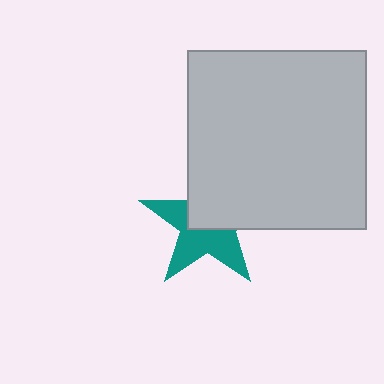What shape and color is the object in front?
The object in front is a light gray square.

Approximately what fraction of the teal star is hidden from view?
Roughly 48% of the teal star is hidden behind the light gray square.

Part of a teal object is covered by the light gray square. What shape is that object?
It is a star.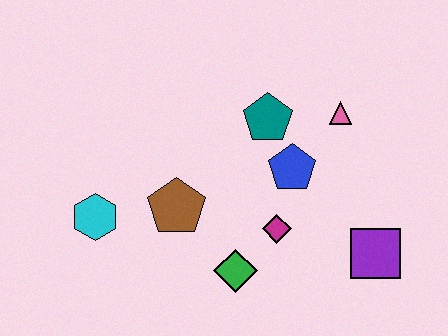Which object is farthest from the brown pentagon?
The purple square is farthest from the brown pentagon.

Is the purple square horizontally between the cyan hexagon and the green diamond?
No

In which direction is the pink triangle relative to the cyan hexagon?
The pink triangle is to the right of the cyan hexagon.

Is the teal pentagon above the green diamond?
Yes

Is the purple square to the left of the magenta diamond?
No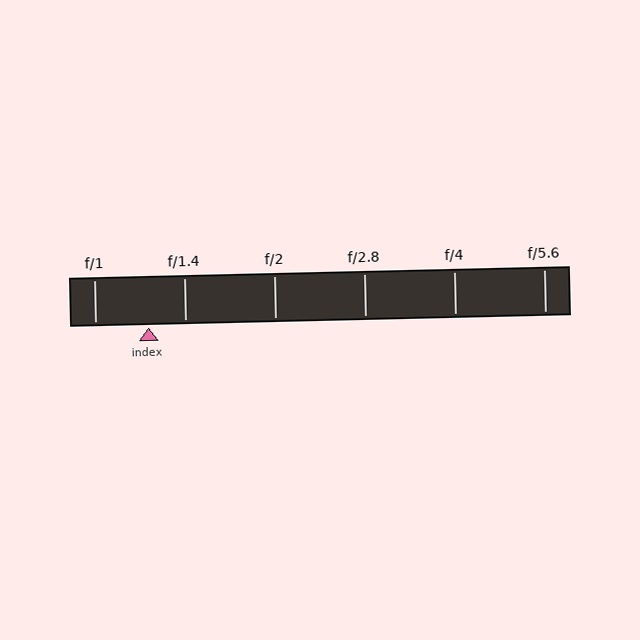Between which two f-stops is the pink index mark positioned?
The index mark is between f/1 and f/1.4.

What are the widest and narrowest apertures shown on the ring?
The widest aperture shown is f/1 and the narrowest is f/5.6.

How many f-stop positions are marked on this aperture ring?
There are 6 f-stop positions marked.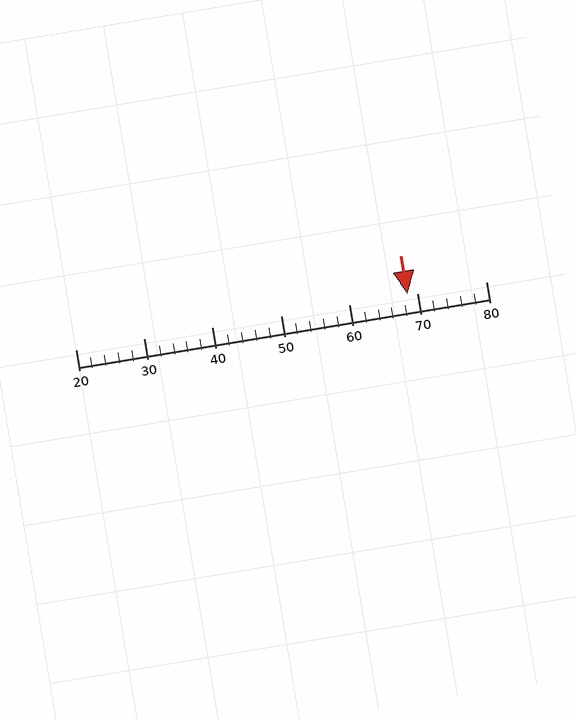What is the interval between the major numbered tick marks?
The major tick marks are spaced 10 units apart.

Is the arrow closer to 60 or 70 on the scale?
The arrow is closer to 70.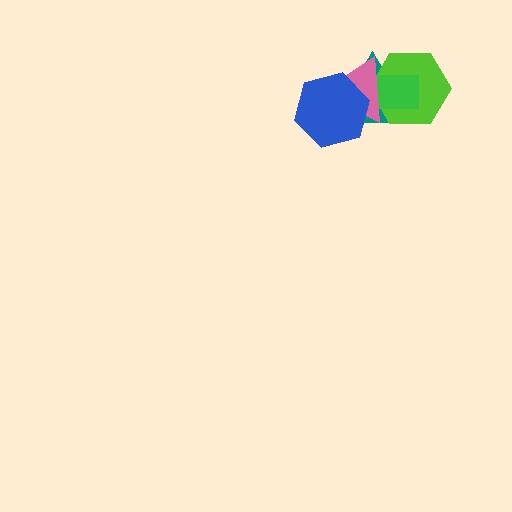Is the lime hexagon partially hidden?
Yes, it is partially covered by another shape.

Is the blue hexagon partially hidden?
No, no other shape covers it.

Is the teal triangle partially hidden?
Yes, it is partially covered by another shape.